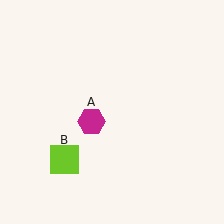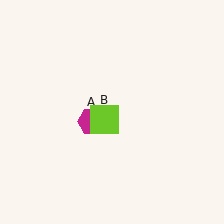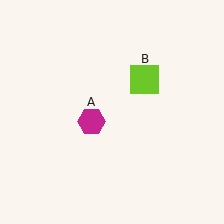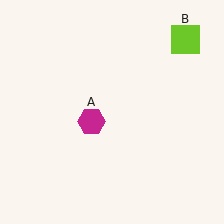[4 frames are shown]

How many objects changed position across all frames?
1 object changed position: lime square (object B).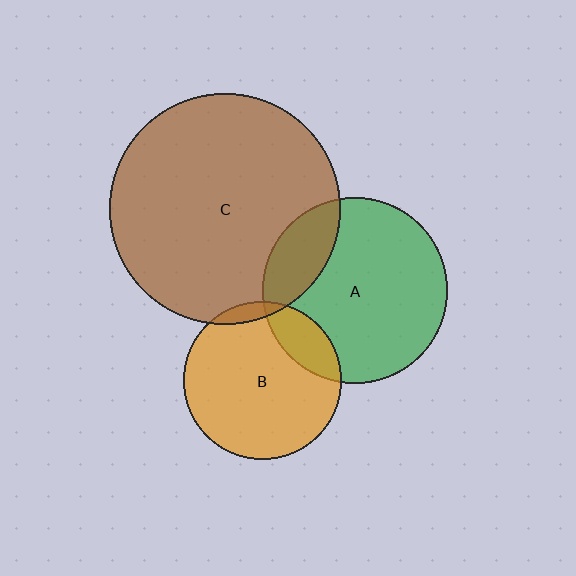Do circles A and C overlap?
Yes.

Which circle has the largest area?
Circle C (brown).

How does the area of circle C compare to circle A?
Approximately 1.6 times.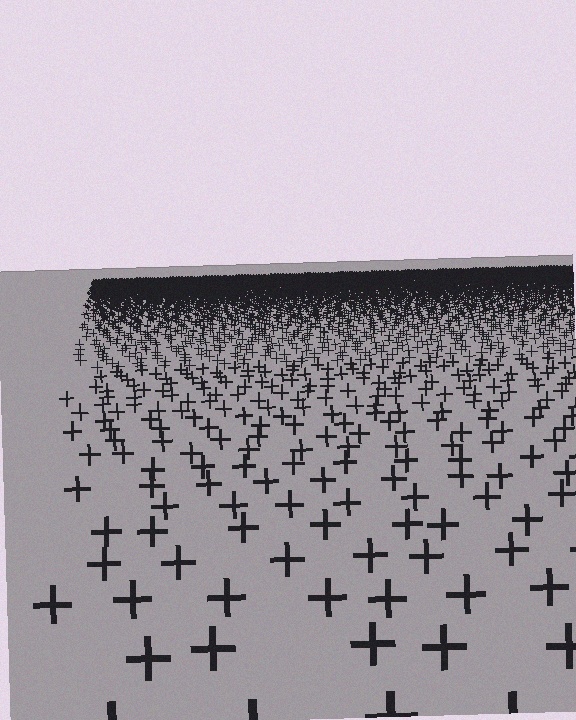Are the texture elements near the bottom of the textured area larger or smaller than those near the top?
Larger. Near the bottom, elements are closer to the viewer and appear at a bigger on-screen size.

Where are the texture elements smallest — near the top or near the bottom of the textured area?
Near the top.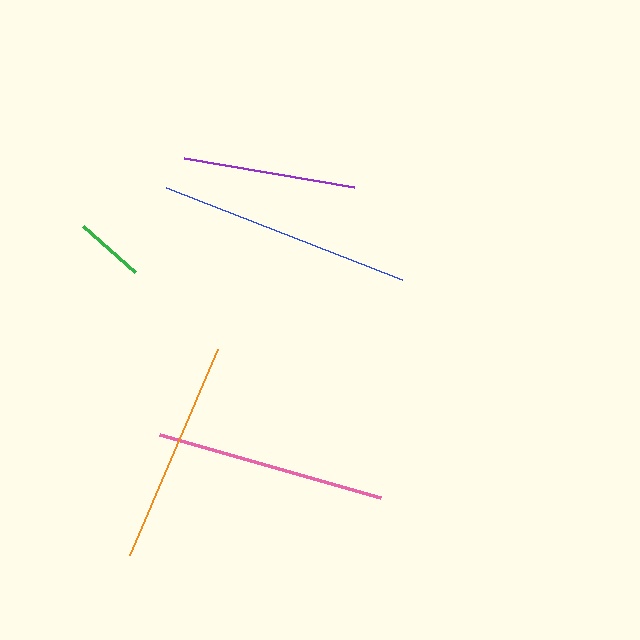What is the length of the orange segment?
The orange segment is approximately 224 pixels long.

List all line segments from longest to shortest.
From longest to shortest: blue, pink, orange, purple, green.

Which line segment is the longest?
The blue line is the longest at approximately 254 pixels.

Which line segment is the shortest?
The green line is the shortest at approximately 69 pixels.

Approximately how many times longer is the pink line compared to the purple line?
The pink line is approximately 1.3 times the length of the purple line.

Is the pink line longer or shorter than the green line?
The pink line is longer than the green line.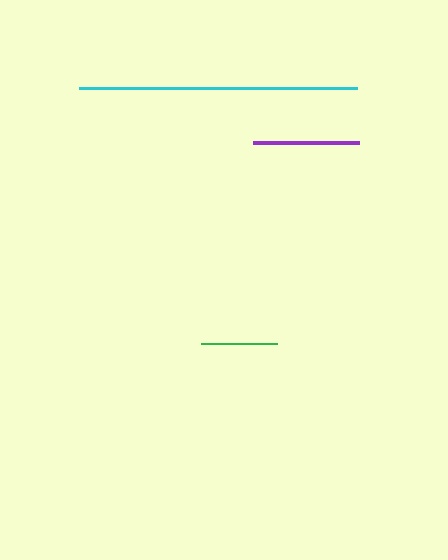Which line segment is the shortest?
The green line is the shortest at approximately 76 pixels.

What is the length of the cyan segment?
The cyan segment is approximately 278 pixels long.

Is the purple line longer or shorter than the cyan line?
The cyan line is longer than the purple line.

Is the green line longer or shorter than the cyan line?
The cyan line is longer than the green line.